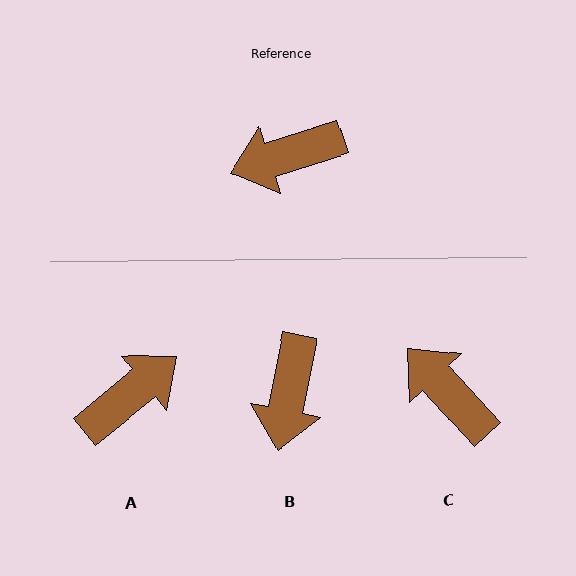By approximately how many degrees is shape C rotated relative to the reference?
Approximately 65 degrees clockwise.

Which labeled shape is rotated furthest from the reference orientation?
A, about 158 degrees away.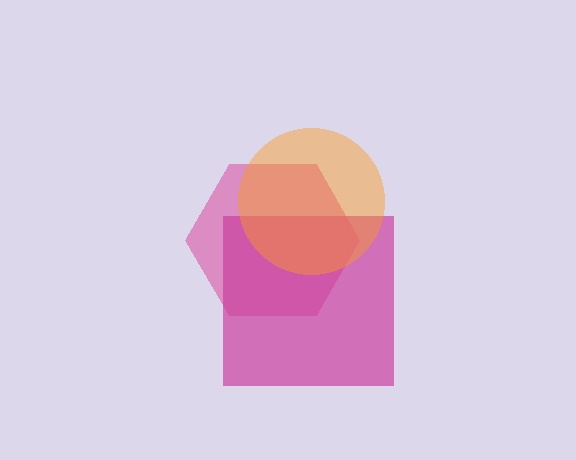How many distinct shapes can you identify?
There are 3 distinct shapes: a pink hexagon, a magenta square, an orange circle.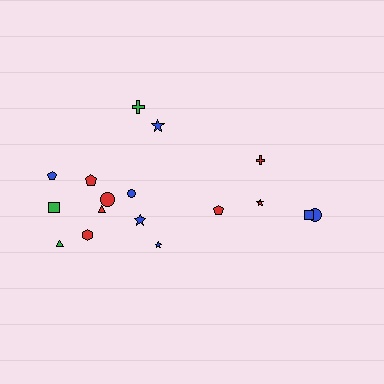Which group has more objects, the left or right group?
The left group.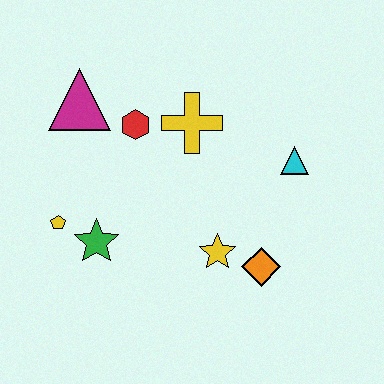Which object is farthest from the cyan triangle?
The yellow pentagon is farthest from the cyan triangle.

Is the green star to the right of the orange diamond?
No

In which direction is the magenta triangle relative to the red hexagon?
The magenta triangle is to the left of the red hexagon.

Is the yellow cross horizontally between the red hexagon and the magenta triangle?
No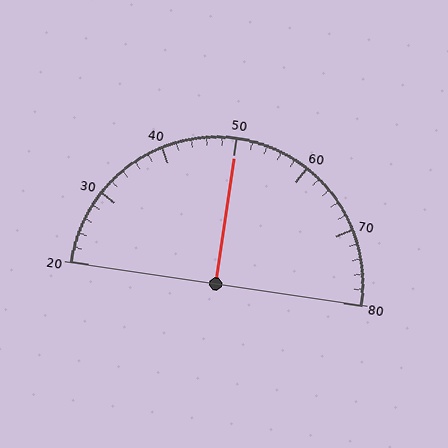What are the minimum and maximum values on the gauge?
The gauge ranges from 20 to 80.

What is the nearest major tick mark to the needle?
The nearest major tick mark is 50.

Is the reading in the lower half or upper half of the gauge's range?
The reading is in the upper half of the range (20 to 80).